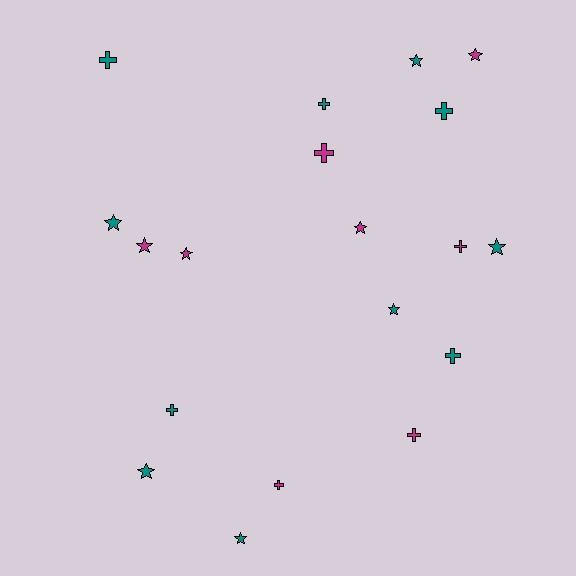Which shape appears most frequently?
Star, with 10 objects.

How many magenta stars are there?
There are 4 magenta stars.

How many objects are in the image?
There are 19 objects.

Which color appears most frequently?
Teal, with 11 objects.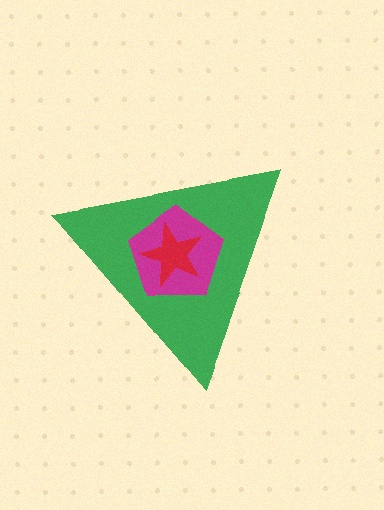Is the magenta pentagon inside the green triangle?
Yes.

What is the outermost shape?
The green triangle.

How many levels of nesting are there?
3.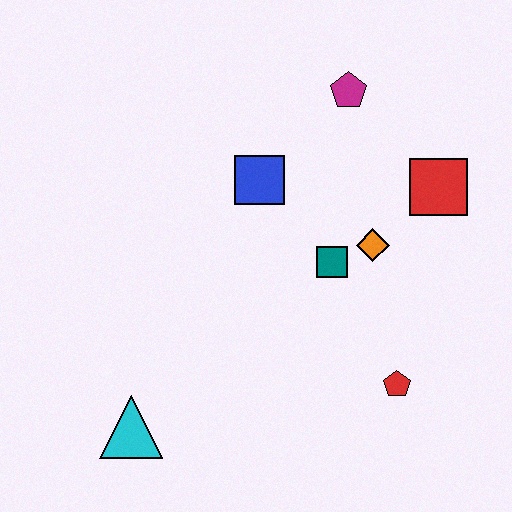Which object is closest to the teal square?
The orange diamond is closest to the teal square.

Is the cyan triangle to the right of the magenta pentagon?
No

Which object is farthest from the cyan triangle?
The magenta pentagon is farthest from the cyan triangle.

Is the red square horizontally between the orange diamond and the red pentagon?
No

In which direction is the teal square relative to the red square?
The teal square is to the left of the red square.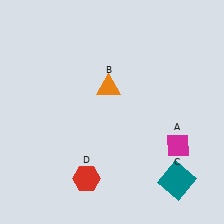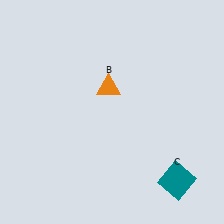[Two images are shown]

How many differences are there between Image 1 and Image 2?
There are 2 differences between the two images.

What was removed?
The red hexagon (D), the magenta diamond (A) were removed in Image 2.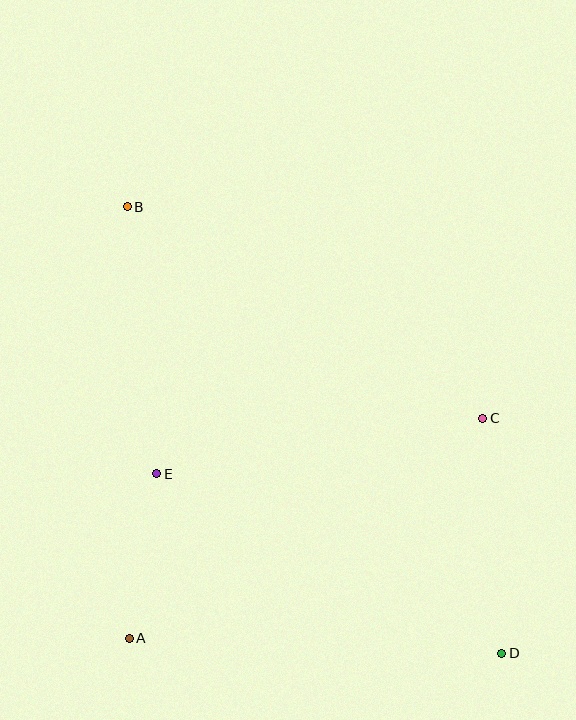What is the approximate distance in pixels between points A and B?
The distance between A and B is approximately 431 pixels.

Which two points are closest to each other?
Points A and E are closest to each other.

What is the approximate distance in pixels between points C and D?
The distance between C and D is approximately 236 pixels.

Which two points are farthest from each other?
Points B and D are farthest from each other.